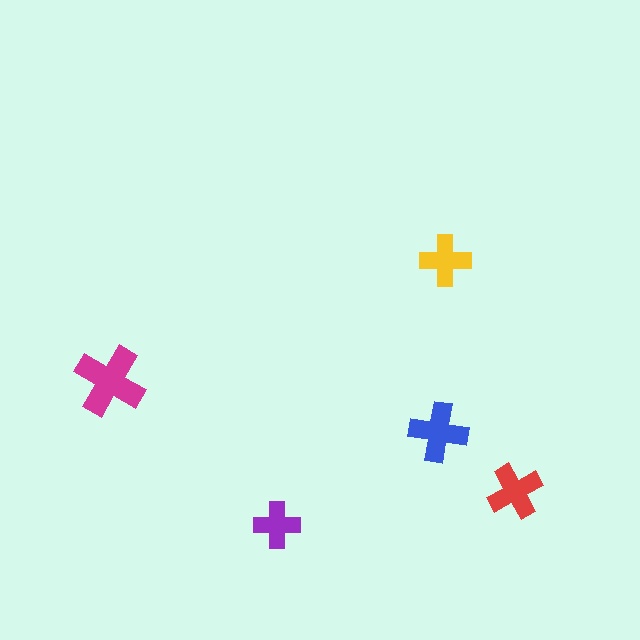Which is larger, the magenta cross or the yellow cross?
The magenta one.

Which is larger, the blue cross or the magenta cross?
The magenta one.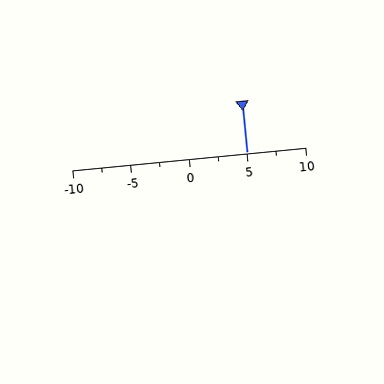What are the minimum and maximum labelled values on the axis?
The axis runs from -10 to 10.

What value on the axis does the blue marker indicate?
The marker indicates approximately 5.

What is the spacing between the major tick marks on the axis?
The major ticks are spaced 5 apart.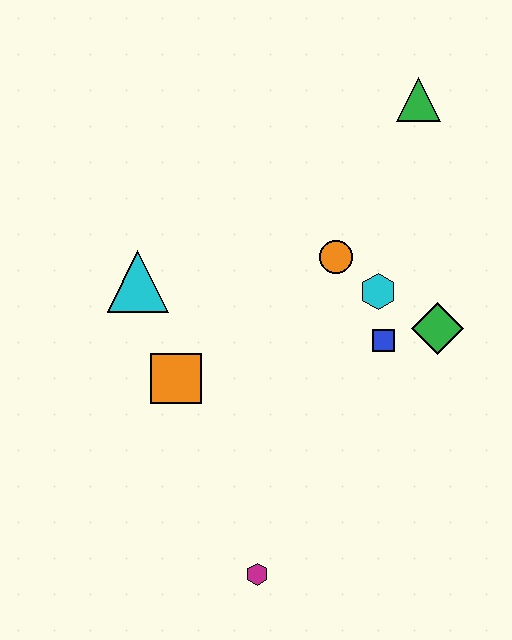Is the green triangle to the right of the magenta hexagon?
Yes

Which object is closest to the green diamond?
The blue square is closest to the green diamond.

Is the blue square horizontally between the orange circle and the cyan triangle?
No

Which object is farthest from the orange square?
The green triangle is farthest from the orange square.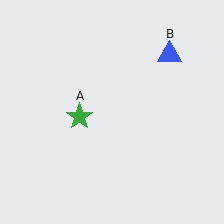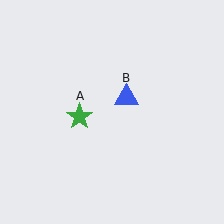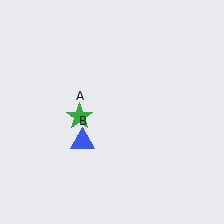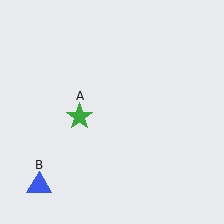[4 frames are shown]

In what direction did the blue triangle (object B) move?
The blue triangle (object B) moved down and to the left.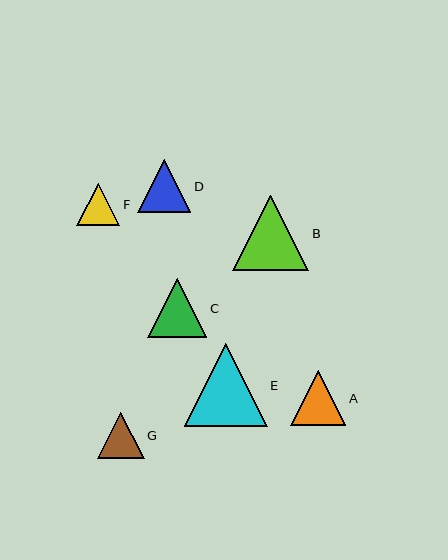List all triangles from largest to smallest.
From largest to smallest: E, B, C, A, D, G, F.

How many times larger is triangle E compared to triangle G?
Triangle E is approximately 1.8 times the size of triangle G.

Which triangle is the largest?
Triangle E is the largest with a size of approximately 83 pixels.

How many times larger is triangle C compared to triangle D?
Triangle C is approximately 1.1 times the size of triangle D.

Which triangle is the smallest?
Triangle F is the smallest with a size of approximately 43 pixels.